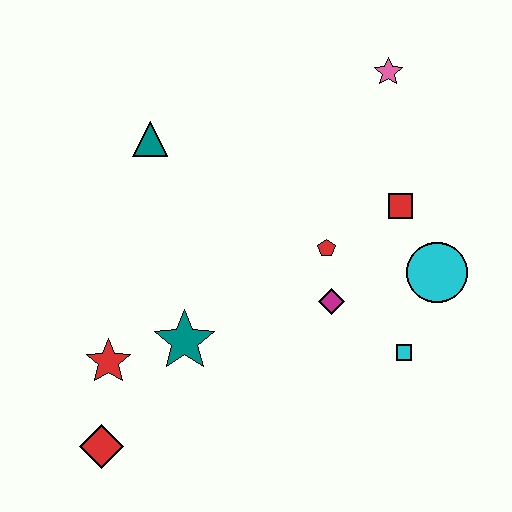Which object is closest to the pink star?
The red square is closest to the pink star.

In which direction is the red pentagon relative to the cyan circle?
The red pentagon is to the left of the cyan circle.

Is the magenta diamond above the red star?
Yes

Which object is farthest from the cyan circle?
The red diamond is farthest from the cyan circle.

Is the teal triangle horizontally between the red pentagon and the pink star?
No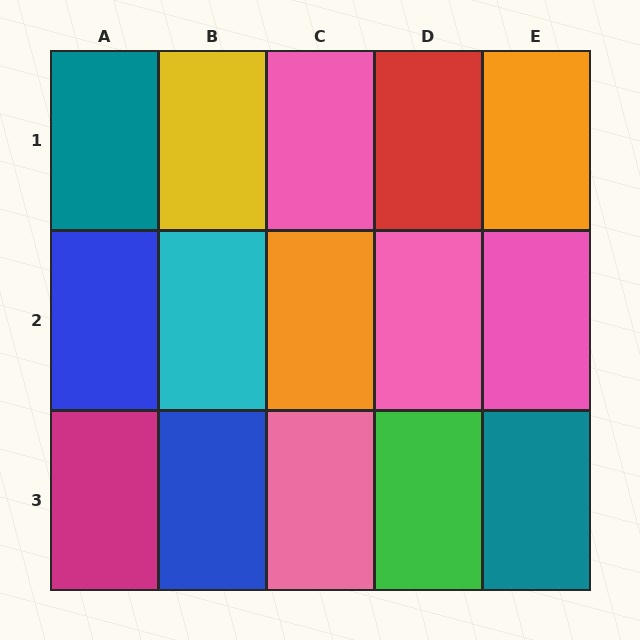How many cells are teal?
2 cells are teal.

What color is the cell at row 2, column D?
Pink.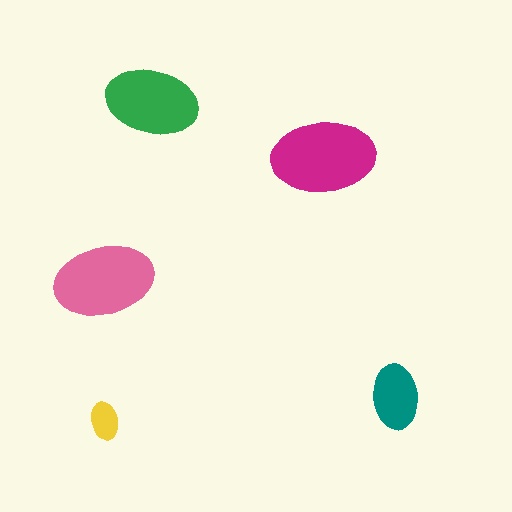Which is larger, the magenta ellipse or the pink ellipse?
The magenta one.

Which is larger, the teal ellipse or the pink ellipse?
The pink one.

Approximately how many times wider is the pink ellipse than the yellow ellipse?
About 2.5 times wider.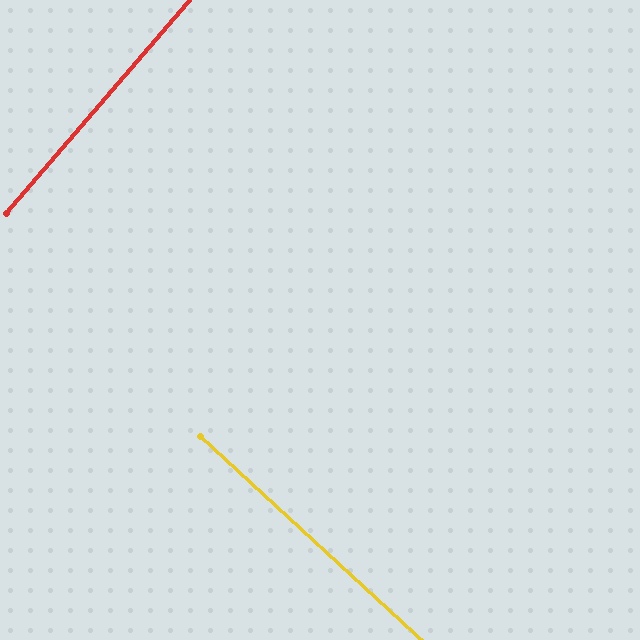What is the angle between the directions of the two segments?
Approximately 88 degrees.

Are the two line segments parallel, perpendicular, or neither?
Perpendicular — they meet at approximately 88°.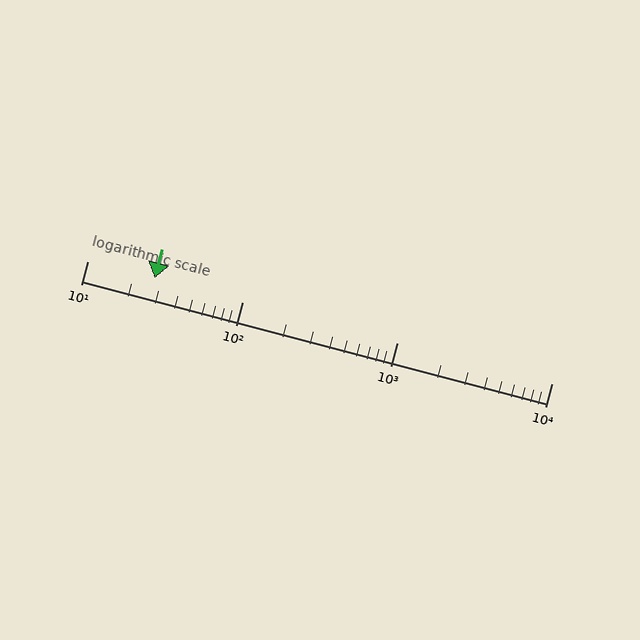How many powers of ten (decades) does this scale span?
The scale spans 3 decades, from 10 to 10000.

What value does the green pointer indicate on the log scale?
The pointer indicates approximately 27.